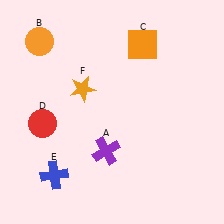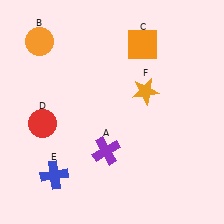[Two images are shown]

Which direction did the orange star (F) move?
The orange star (F) moved right.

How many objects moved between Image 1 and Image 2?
1 object moved between the two images.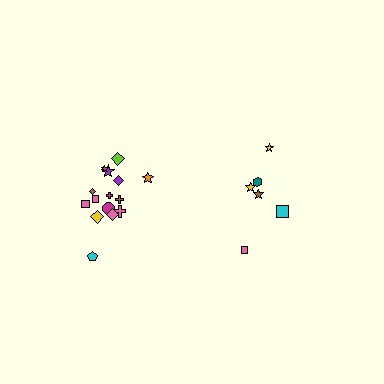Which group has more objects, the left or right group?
The left group.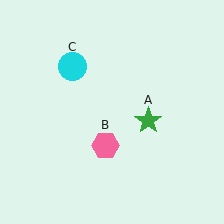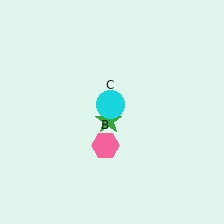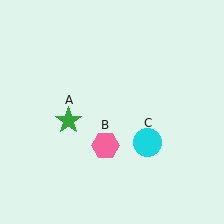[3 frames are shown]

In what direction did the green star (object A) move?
The green star (object A) moved left.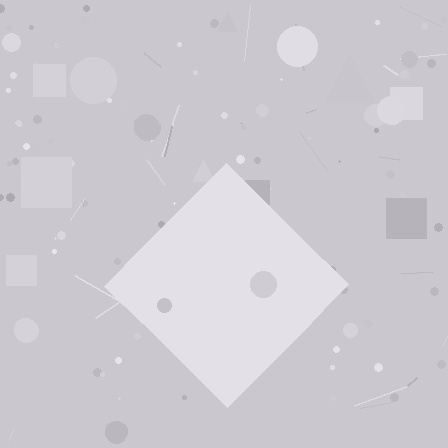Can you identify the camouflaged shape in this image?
The camouflaged shape is a diamond.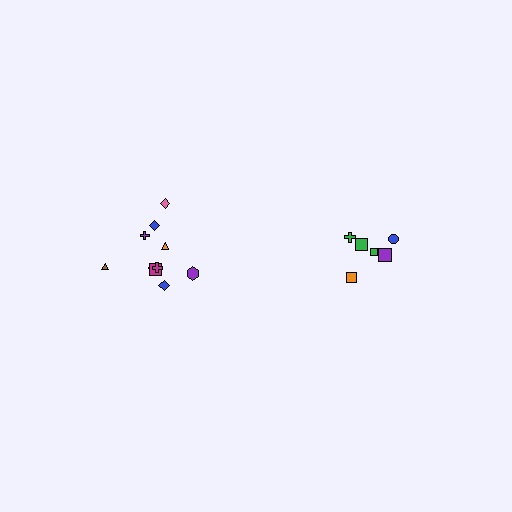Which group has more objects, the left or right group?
The left group.